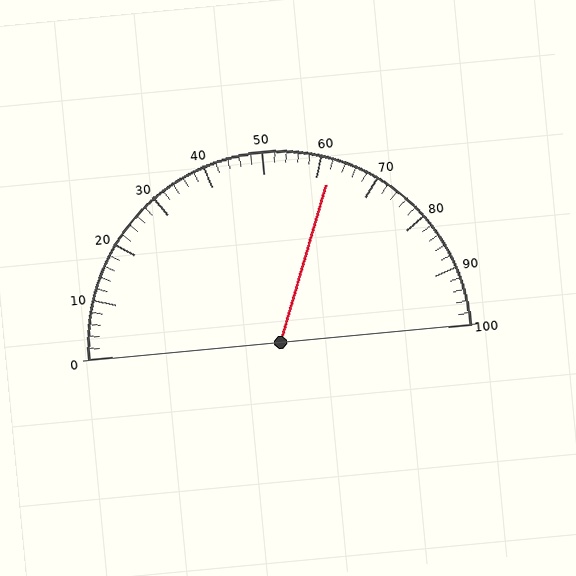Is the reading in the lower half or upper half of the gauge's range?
The reading is in the upper half of the range (0 to 100).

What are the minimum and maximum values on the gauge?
The gauge ranges from 0 to 100.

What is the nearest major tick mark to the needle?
The nearest major tick mark is 60.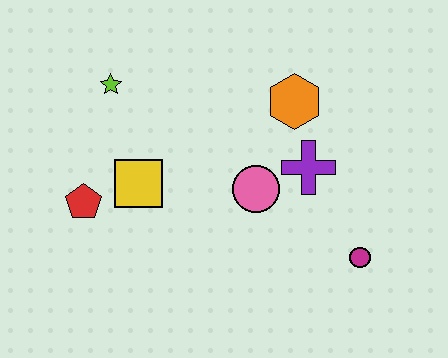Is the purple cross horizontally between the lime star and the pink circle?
No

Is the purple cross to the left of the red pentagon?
No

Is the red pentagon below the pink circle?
Yes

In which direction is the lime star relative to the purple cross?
The lime star is to the left of the purple cross.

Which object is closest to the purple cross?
The pink circle is closest to the purple cross.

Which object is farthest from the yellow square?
The magenta circle is farthest from the yellow square.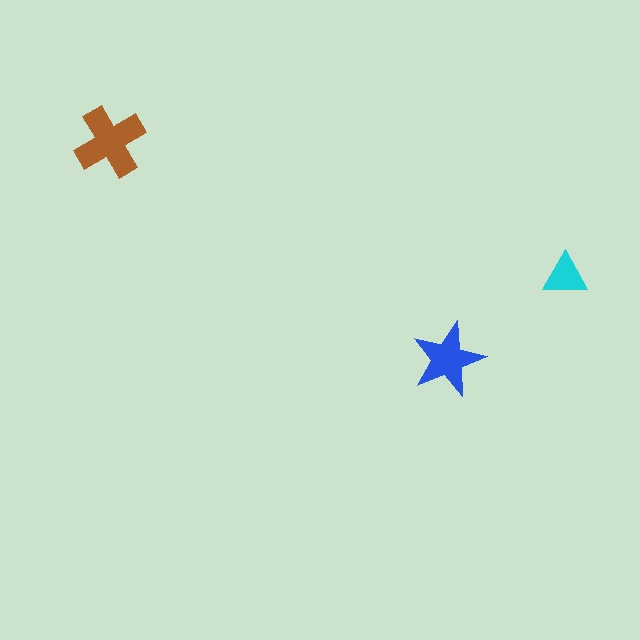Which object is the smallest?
The cyan triangle.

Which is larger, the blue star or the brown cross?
The brown cross.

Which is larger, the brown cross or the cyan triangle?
The brown cross.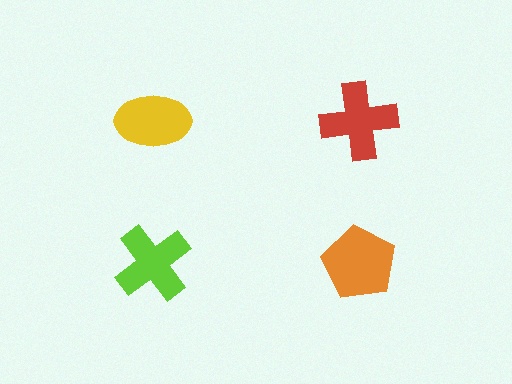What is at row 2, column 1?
A lime cross.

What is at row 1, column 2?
A red cross.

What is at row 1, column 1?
A yellow ellipse.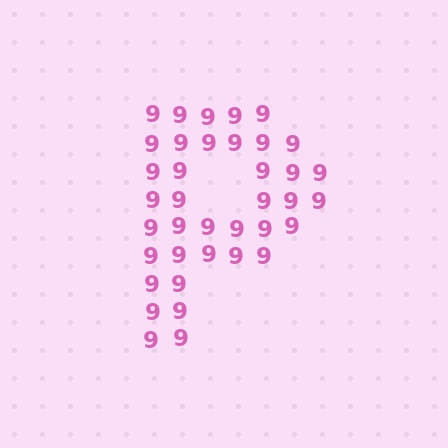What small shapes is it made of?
It is made of small digit 9's.